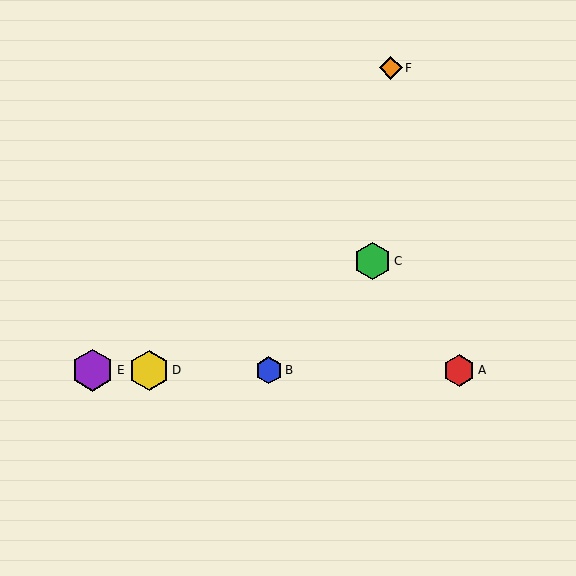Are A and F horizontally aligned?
No, A is at y≈370 and F is at y≈68.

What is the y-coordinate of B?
Object B is at y≈370.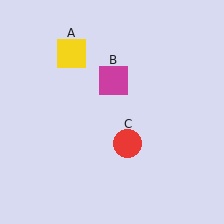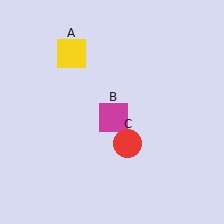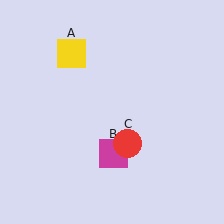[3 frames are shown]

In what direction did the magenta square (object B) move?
The magenta square (object B) moved down.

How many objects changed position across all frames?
1 object changed position: magenta square (object B).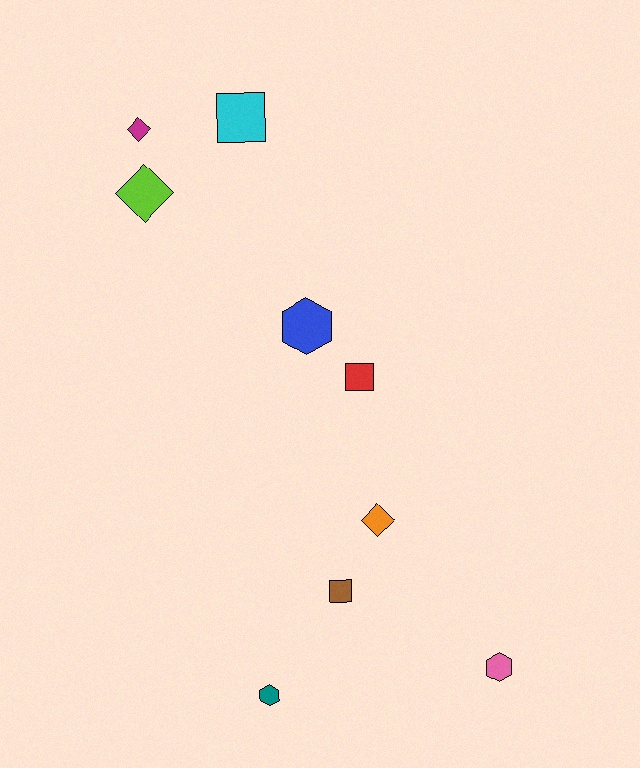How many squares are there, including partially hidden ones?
There are 3 squares.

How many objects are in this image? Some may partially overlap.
There are 9 objects.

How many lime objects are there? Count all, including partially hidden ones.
There is 1 lime object.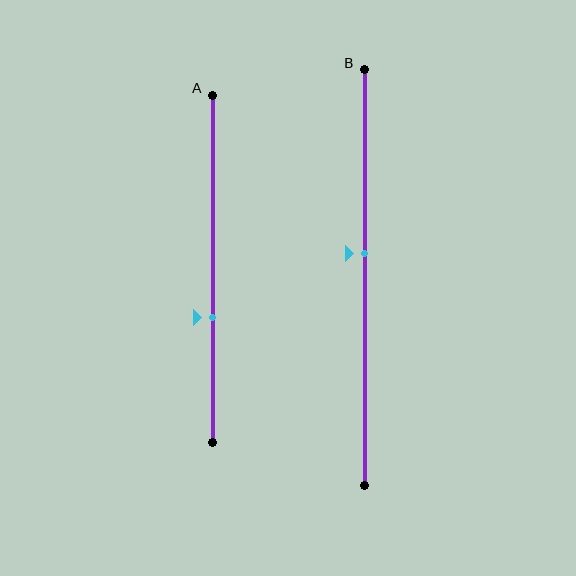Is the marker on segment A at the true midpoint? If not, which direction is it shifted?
No, the marker on segment A is shifted downward by about 14% of the segment length.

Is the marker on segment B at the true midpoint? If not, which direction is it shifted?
No, the marker on segment B is shifted upward by about 6% of the segment length.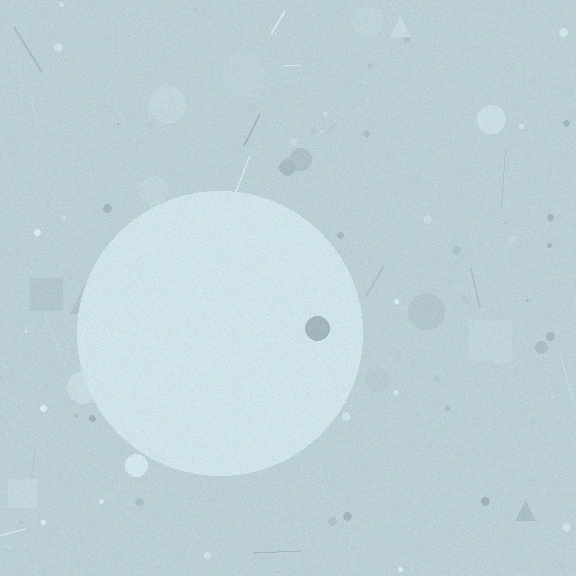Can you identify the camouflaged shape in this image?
The camouflaged shape is a circle.